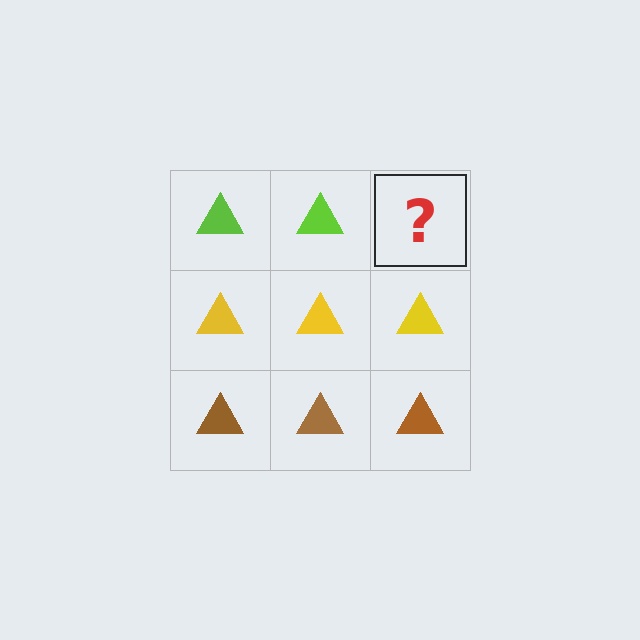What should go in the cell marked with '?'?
The missing cell should contain a lime triangle.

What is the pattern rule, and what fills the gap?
The rule is that each row has a consistent color. The gap should be filled with a lime triangle.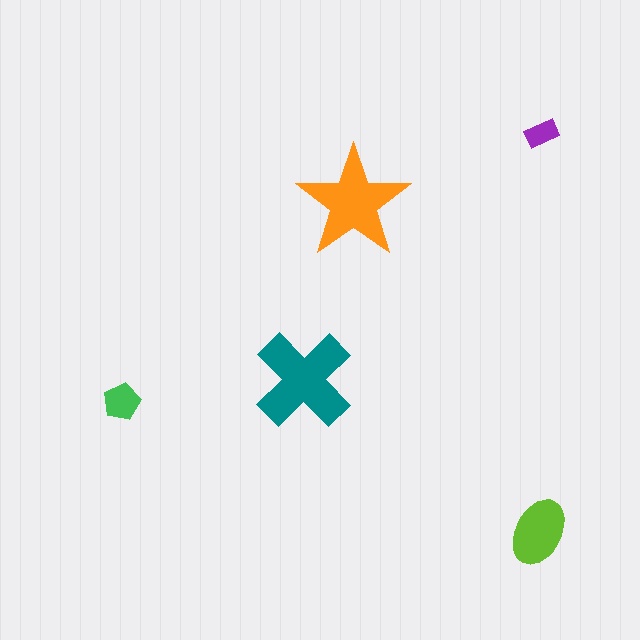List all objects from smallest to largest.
The purple rectangle, the green pentagon, the lime ellipse, the orange star, the teal cross.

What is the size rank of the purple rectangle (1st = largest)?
5th.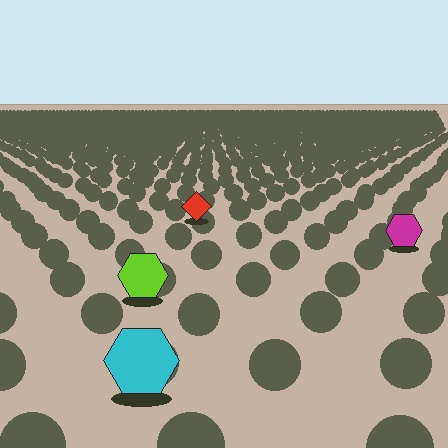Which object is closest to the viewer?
The cyan hexagon is closest. The texture marks near it are larger and more spread out.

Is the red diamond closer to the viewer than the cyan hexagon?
No. The cyan hexagon is closer — you can tell from the texture gradient: the ground texture is coarser near it.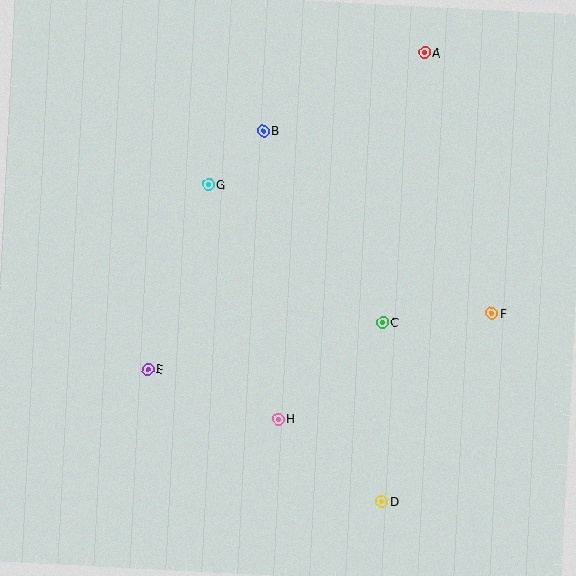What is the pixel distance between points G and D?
The distance between G and D is 361 pixels.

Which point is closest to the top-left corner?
Point G is closest to the top-left corner.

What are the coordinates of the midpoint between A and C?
The midpoint between A and C is at (404, 187).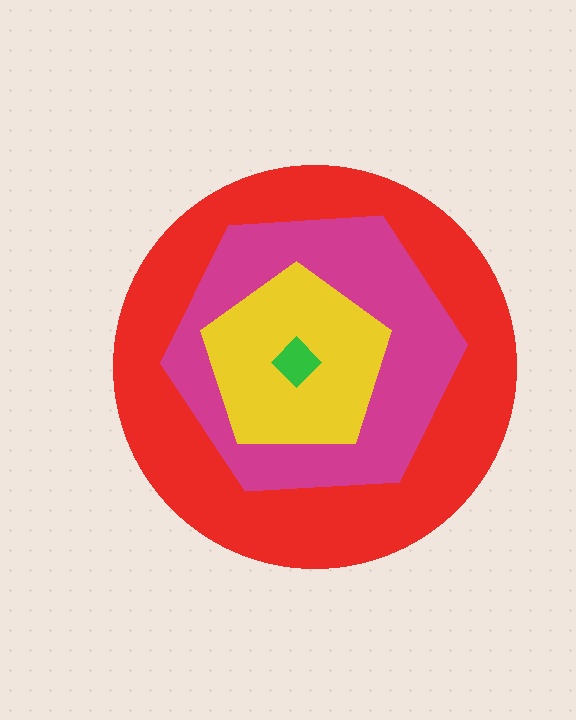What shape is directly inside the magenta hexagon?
The yellow pentagon.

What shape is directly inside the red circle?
The magenta hexagon.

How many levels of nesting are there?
4.